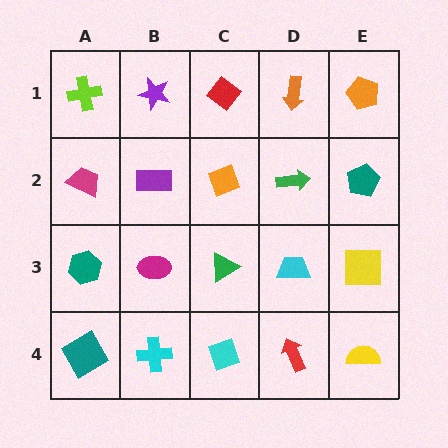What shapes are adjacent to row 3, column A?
A magenta trapezoid (row 2, column A), a teal square (row 4, column A), a magenta ellipse (row 3, column B).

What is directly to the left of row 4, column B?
A teal square.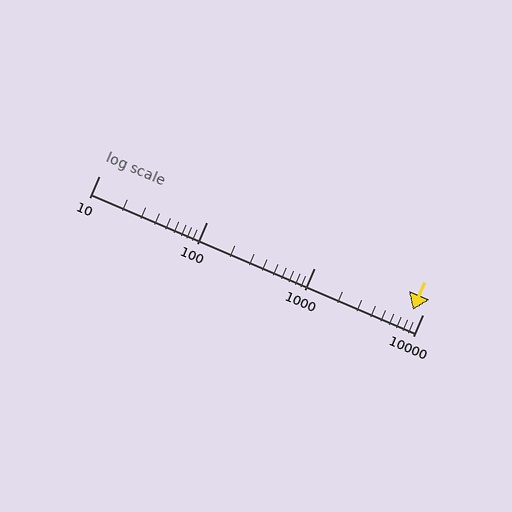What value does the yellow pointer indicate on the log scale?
The pointer indicates approximately 8100.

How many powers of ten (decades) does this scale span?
The scale spans 3 decades, from 10 to 10000.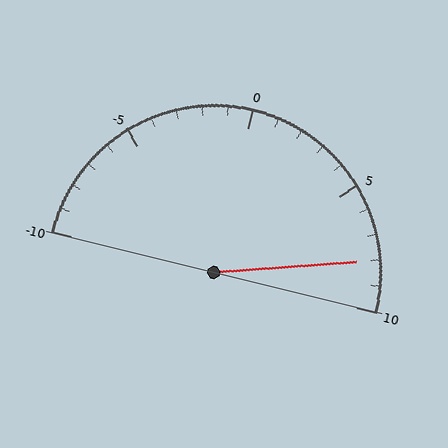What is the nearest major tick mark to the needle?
The nearest major tick mark is 10.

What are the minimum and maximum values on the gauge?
The gauge ranges from -10 to 10.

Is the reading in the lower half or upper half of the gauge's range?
The reading is in the upper half of the range (-10 to 10).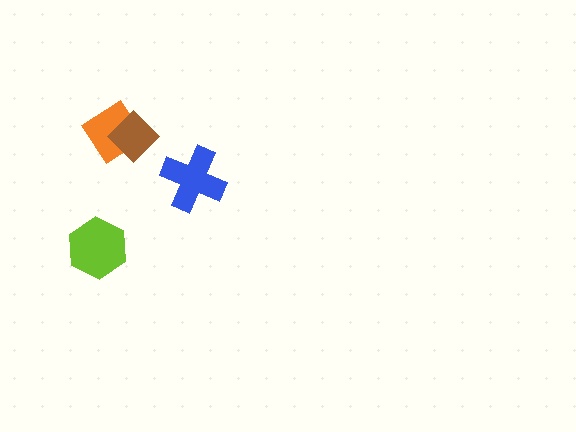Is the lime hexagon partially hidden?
No, no other shape covers it.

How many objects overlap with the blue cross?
0 objects overlap with the blue cross.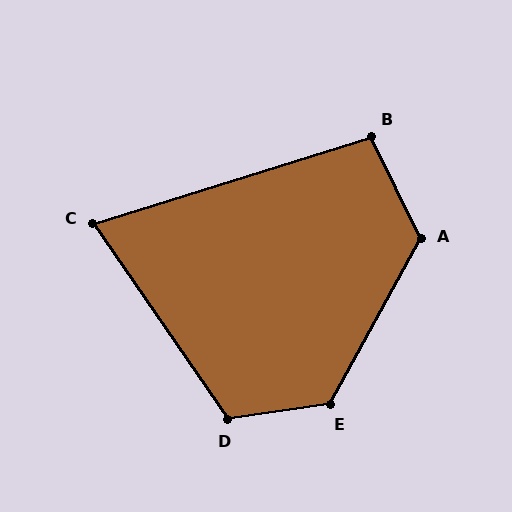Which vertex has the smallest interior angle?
C, at approximately 73 degrees.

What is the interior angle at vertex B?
Approximately 99 degrees (obtuse).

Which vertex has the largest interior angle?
E, at approximately 127 degrees.